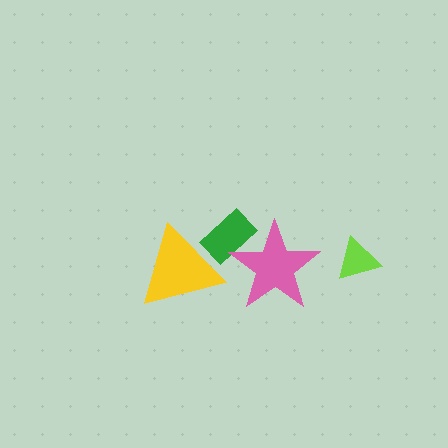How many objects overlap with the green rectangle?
2 objects overlap with the green rectangle.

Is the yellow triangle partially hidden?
No, no other shape covers it.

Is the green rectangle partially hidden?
Yes, it is partially covered by another shape.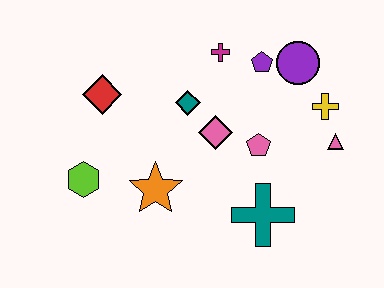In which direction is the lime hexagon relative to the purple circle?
The lime hexagon is to the left of the purple circle.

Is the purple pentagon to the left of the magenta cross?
No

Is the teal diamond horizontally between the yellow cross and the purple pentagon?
No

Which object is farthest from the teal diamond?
The pink triangle is farthest from the teal diamond.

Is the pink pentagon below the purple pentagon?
Yes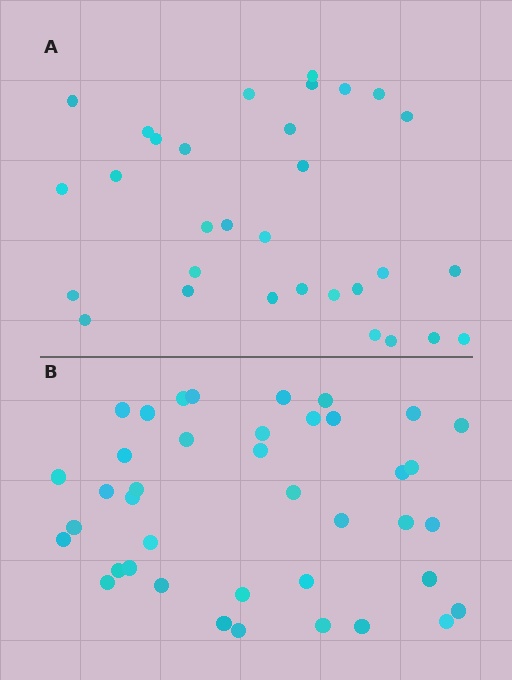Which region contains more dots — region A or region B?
Region B (the bottom region) has more dots.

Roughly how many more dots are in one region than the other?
Region B has roughly 8 or so more dots than region A.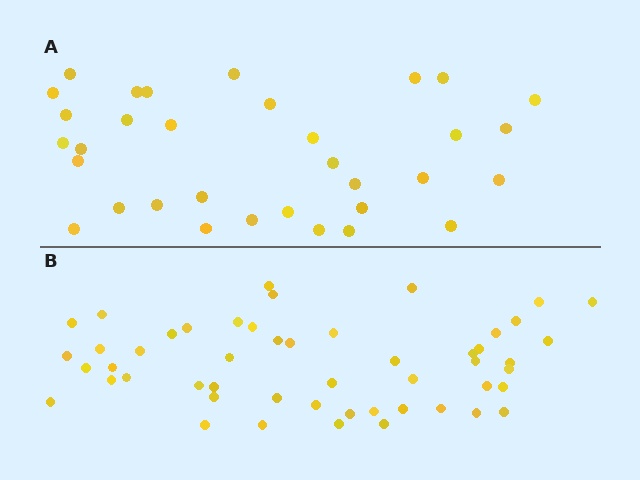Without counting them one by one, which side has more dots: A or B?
Region B (the bottom region) has more dots.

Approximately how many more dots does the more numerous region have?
Region B has approximately 20 more dots than region A.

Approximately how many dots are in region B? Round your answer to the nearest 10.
About 50 dots. (The exact count is 51, which rounds to 50.)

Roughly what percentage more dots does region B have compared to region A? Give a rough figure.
About 55% more.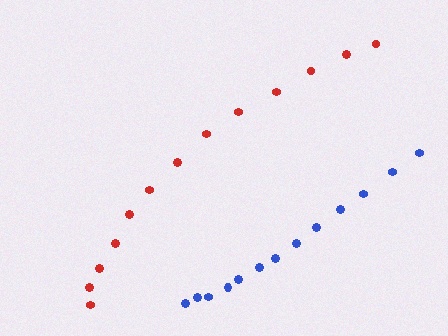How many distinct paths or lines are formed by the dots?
There are 2 distinct paths.